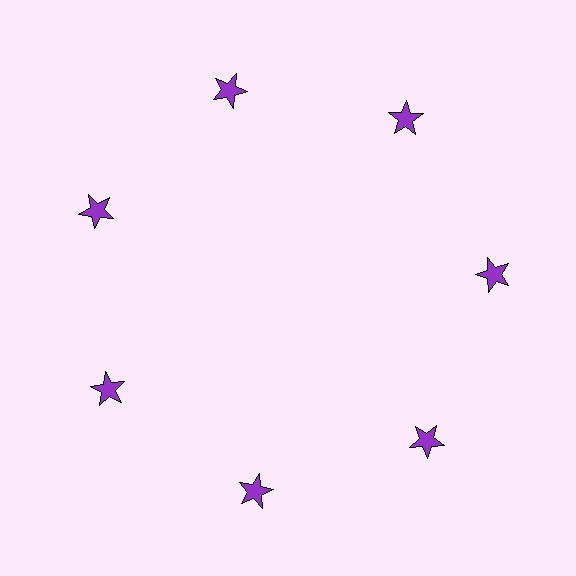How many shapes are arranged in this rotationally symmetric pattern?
There are 7 shapes, arranged in 7 groups of 1.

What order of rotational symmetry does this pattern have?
This pattern has 7-fold rotational symmetry.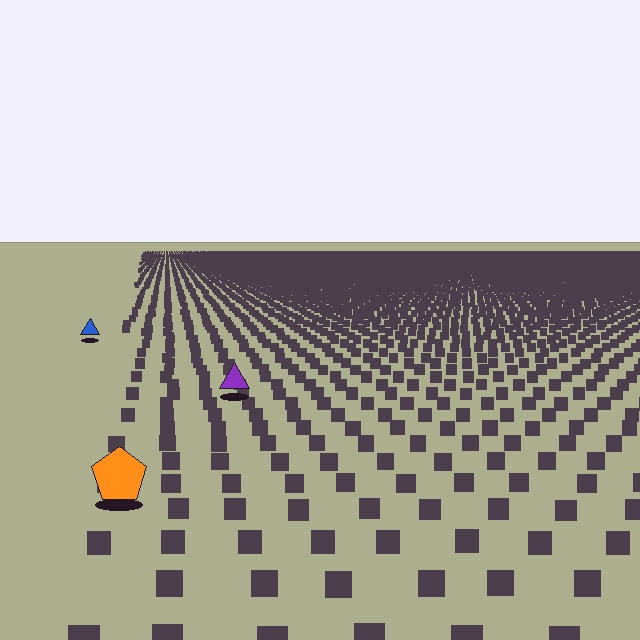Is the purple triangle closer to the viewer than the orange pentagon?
No. The orange pentagon is closer — you can tell from the texture gradient: the ground texture is coarser near it.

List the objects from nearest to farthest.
From nearest to farthest: the orange pentagon, the purple triangle, the blue triangle.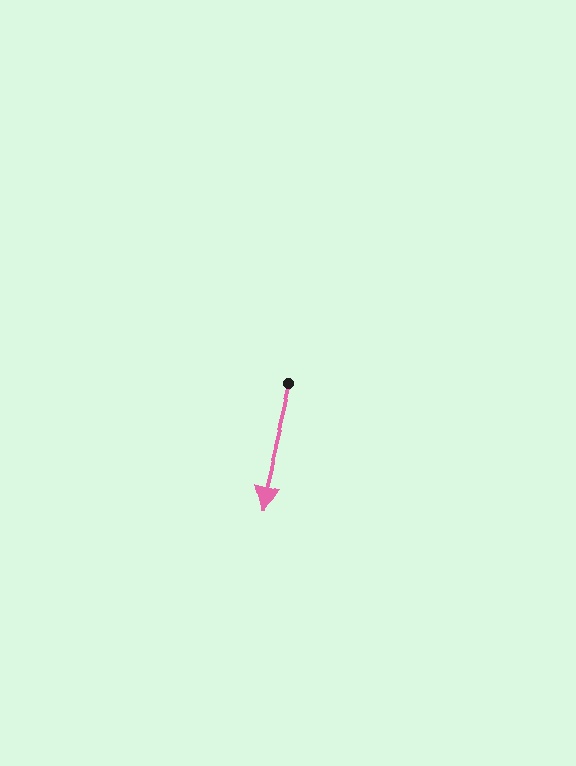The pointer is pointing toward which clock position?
Roughly 6 o'clock.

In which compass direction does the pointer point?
South.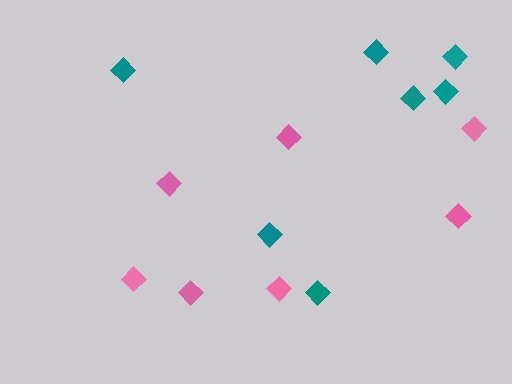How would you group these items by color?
There are 2 groups: one group of teal diamonds (7) and one group of pink diamonds (7).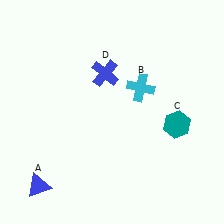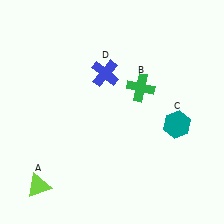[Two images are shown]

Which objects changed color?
A changed from blue to lime. B changed from cyan to green.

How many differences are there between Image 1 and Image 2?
There are 2 differences between the two images.